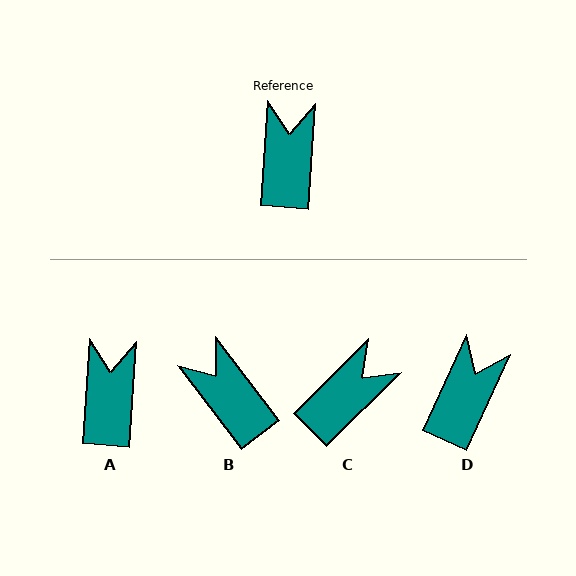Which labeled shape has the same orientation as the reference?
A.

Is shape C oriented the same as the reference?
No, it is off by about 41 degrees.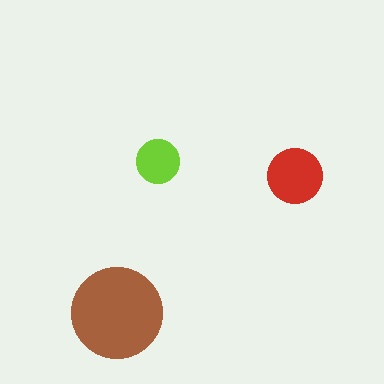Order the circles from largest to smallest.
the brown one, the red one, the lime one.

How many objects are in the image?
There are 3 objects in the image.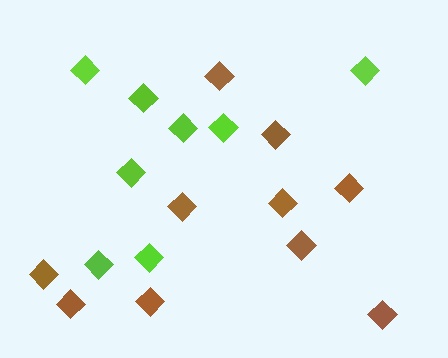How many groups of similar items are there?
There are 2 groups: one group of brown diamonds (10) and one group of lime diamonds (8).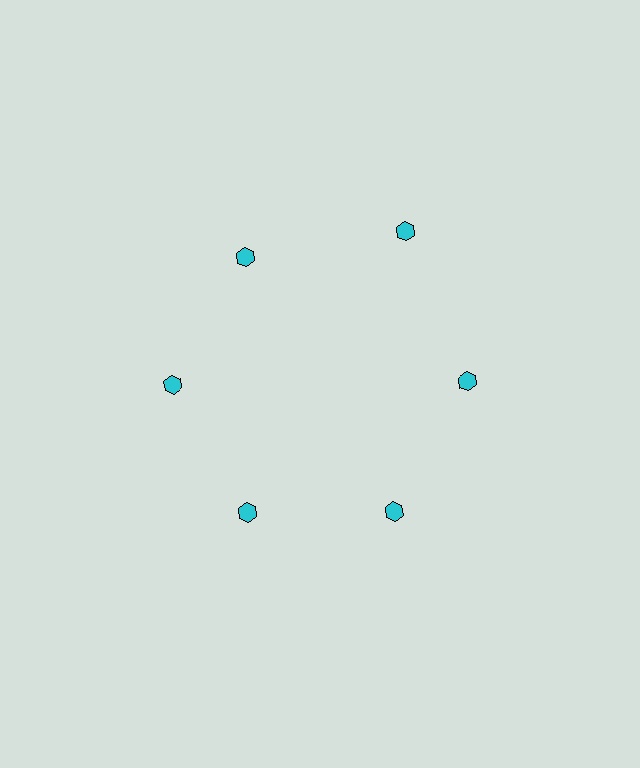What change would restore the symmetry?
The symmetry would be restored by moving it inward, back onto the ring so that all 6 hexagons sit at equal angles and equal distance from the center.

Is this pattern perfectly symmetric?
No. The 6 cyan hexagons are arranged in a ring, but one element near the 1 o'clock position is pushed outward from the center, breaking the 6-fold rotational symmetry.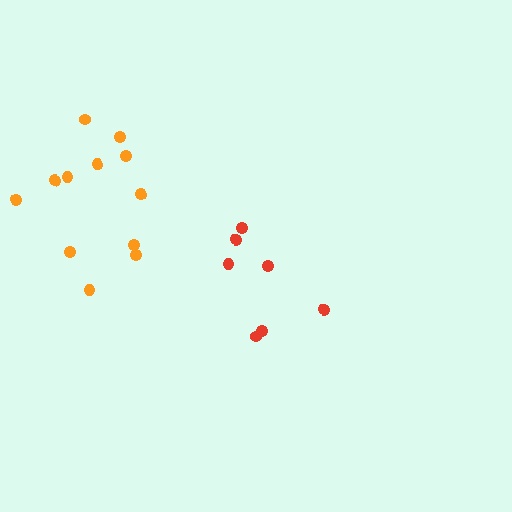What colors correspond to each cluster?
The clusters are colored: orange, red.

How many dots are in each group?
Group 1: 12 dots, Group 2: 7 dots (19 total).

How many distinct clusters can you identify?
There are 2 distinct clusters.